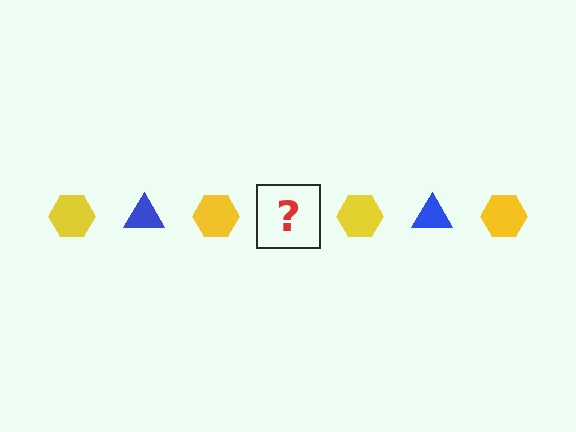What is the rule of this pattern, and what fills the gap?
The rule is that the pattern alternates between yellow hexagon and blue triangle. The gap should be filled with a blue triangle.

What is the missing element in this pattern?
The missing element is a blue triangle.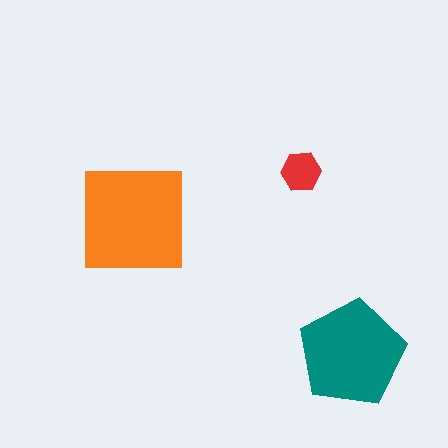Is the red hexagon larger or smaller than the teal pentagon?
Smaller.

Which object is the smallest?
The red hexagon.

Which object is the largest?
The orange square.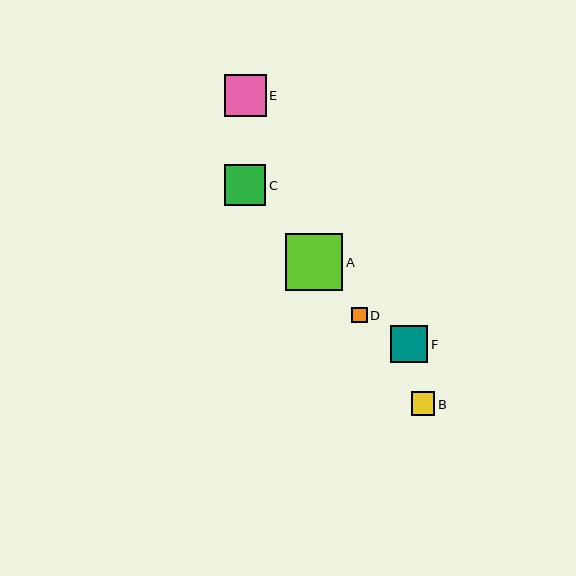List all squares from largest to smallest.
From largest to smallest: A, E, C, F, B, D.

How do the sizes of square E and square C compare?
Square E and square C are approximately the same size.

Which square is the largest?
Square A is the largest with a size of approximately 57 pixels.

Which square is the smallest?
Square D is the smallest with a size of approximately 16 pixels.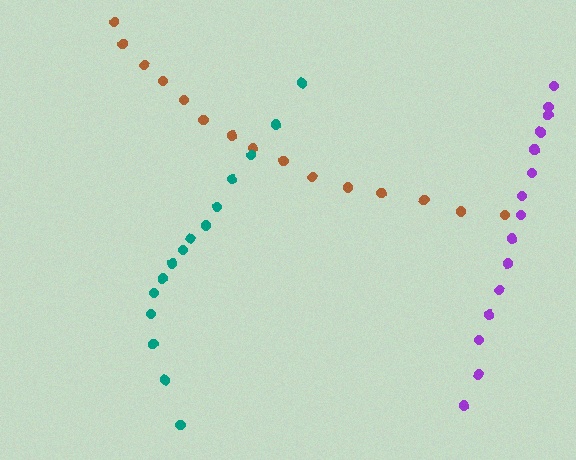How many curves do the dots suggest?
There are 3 distinct paths.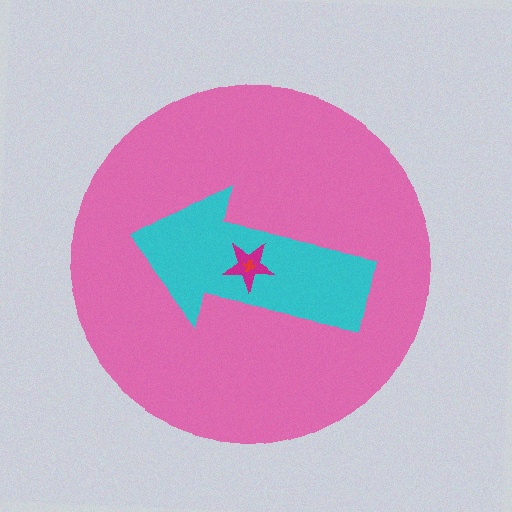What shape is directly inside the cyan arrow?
The magenta star.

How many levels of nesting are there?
4.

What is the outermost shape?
The pink circle.